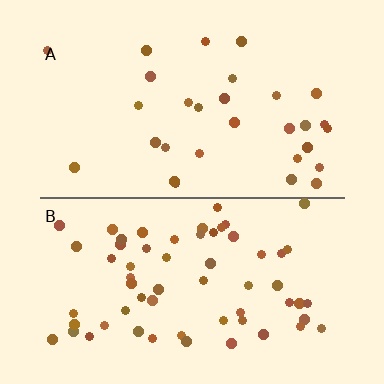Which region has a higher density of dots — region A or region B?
B (the bottom).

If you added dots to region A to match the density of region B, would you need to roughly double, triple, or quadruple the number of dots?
Approximately double.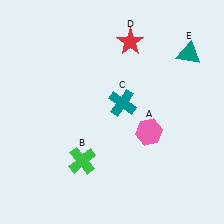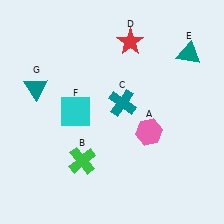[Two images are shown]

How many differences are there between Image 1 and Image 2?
There are 2 differences between the two images.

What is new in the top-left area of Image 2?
A cyan square (F) was added in the top-left area of Image 2.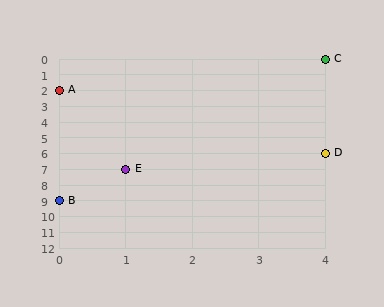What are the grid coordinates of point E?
Point E is at grid coordinates (1, 7).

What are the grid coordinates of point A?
Point A is at grid coordinates (0, 2).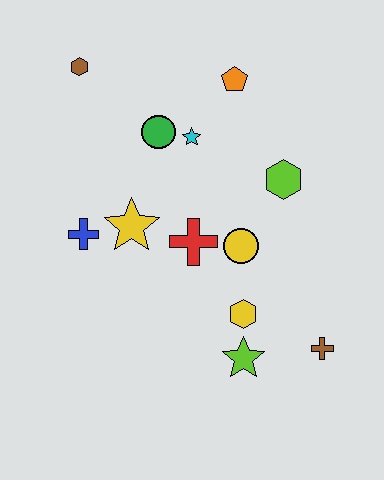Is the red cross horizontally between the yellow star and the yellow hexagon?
Yes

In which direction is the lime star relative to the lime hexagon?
The lime star is below the lime hexagon.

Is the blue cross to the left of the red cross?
Yes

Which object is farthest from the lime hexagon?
The brown hexagon is farthest from the lime hexagon.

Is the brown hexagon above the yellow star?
Yes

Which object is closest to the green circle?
The cyan star is closest to the green circle.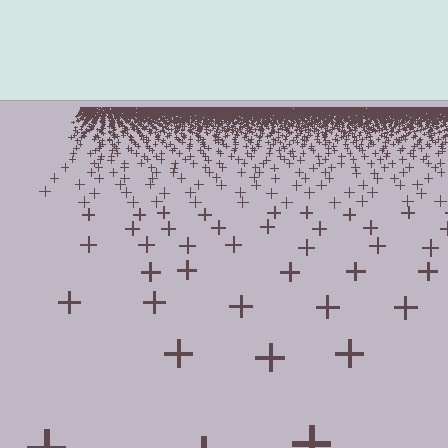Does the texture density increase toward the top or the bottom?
Density increases toward the top.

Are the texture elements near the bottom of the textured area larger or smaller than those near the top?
Larger. Near the bottom, elements are closer to the viewer and appear at a bigger on-screen size.